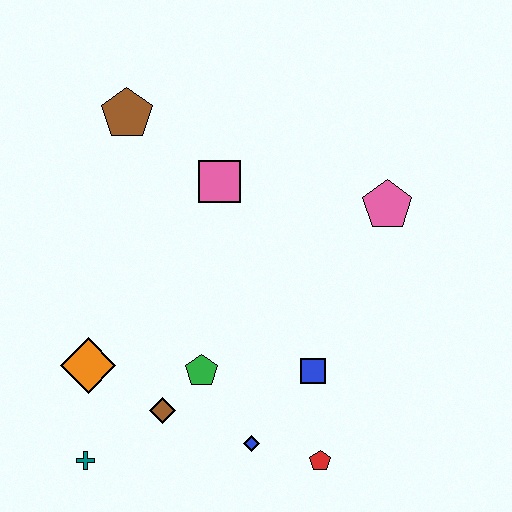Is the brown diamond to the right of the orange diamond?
Yes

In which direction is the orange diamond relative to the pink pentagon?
The orange diamond is to the left of the pink pentagon.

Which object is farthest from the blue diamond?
The brown pentagon is farthest from the blue diamond.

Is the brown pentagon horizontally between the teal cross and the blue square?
Yes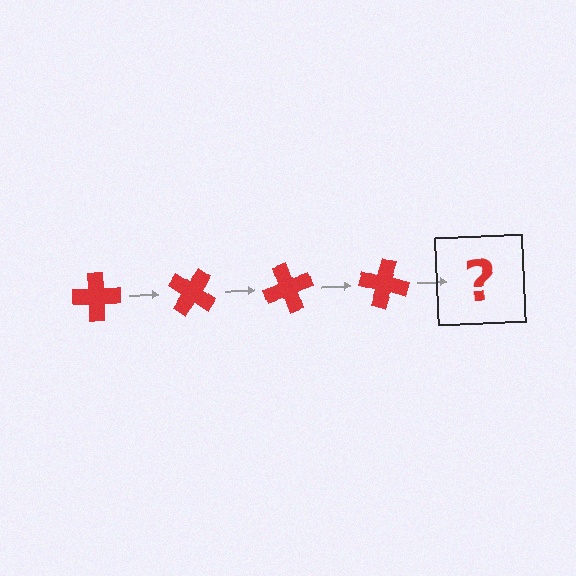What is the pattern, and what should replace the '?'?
The pattern is that the cross rotates 35 degrees each step. The '?' should be a red cross rotated 140 degrees.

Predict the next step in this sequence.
The next step is a red cross rotated 140 degrees.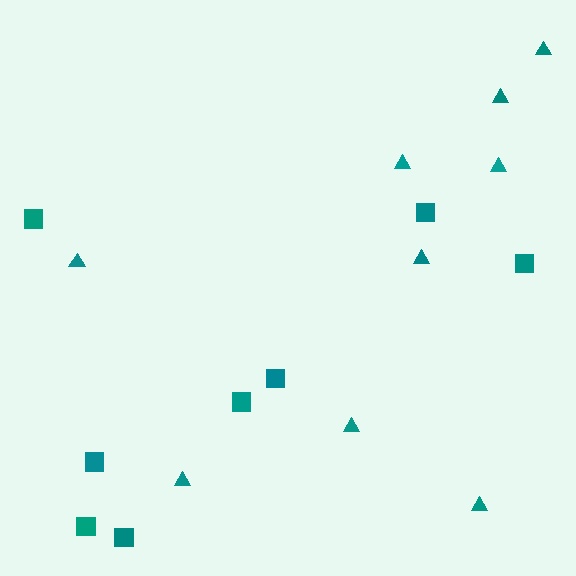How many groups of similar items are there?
There are 2 groups: one group of squares (8) and one group of triangles (9).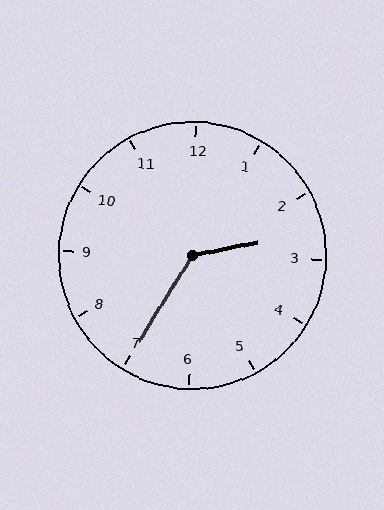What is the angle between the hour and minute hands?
Approximately 132 degrees.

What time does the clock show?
2:35.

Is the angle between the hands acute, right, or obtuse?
It is obtuse.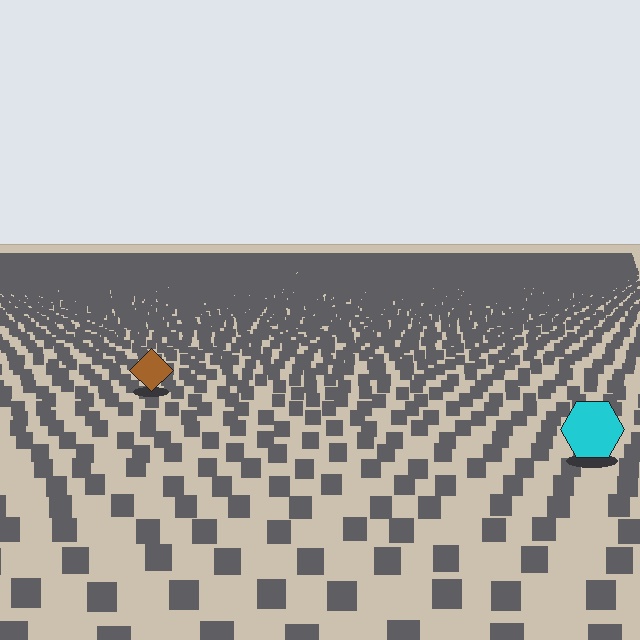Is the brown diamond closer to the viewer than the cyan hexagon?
No. The cyan hexagon is closer — you can tell from the texture gradient: the ground texture is coarser near it.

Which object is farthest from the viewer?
The brown diamond is farthest from the viewer. It appears smaller and the ground texture around it is denser.